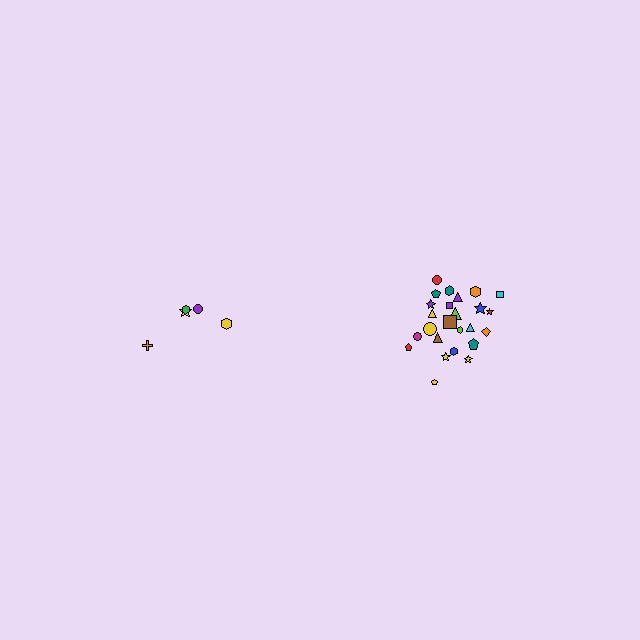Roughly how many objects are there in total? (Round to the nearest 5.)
Roughly 30 objects in total.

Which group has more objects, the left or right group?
The right group.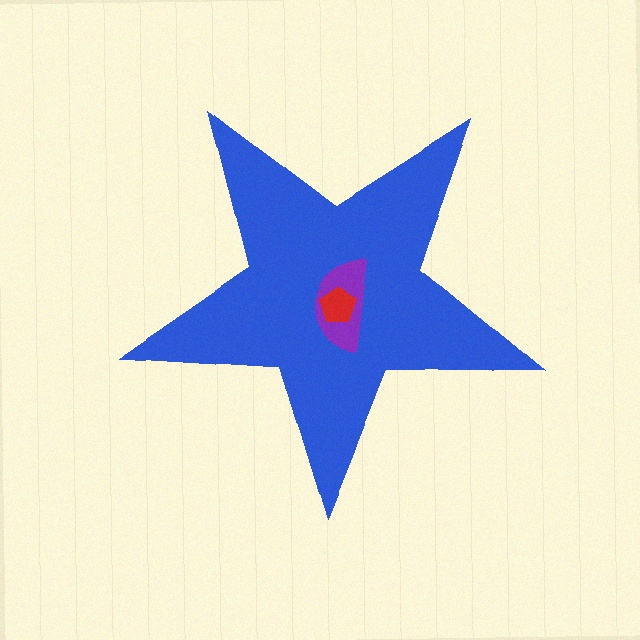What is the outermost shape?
The blue star.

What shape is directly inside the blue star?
The purple semicircle.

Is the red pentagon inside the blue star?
Yes.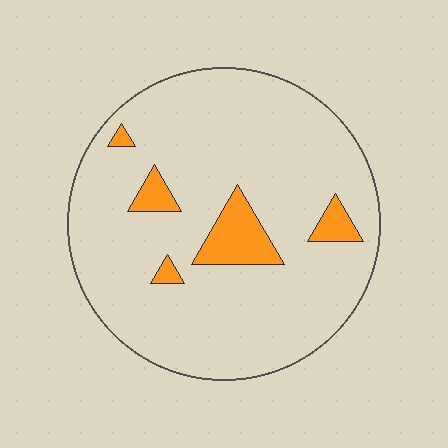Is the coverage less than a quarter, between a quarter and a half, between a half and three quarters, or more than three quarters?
Less than a quarter.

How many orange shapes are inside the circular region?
5.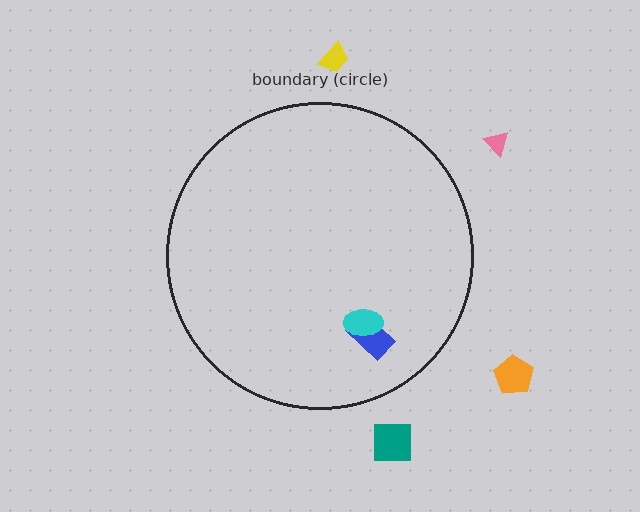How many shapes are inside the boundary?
2 inside, 4 outside.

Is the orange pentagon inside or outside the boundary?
Outside.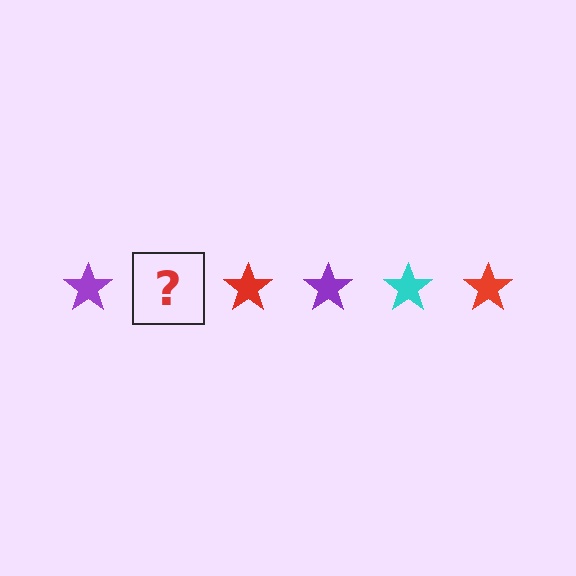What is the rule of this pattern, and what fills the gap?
The rule is that the pattern cycles through purple, cyan, red stars. The gap should be filled with a cyan star.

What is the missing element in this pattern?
The missing element is a cyan star.